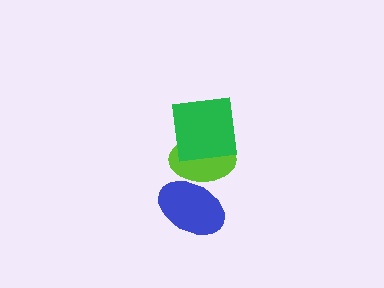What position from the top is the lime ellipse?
The lime ellipse is 2nd from the top.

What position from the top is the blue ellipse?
The blue ellipse is 3rd from the top.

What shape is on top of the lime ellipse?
The green square is on top of the lime ellipse.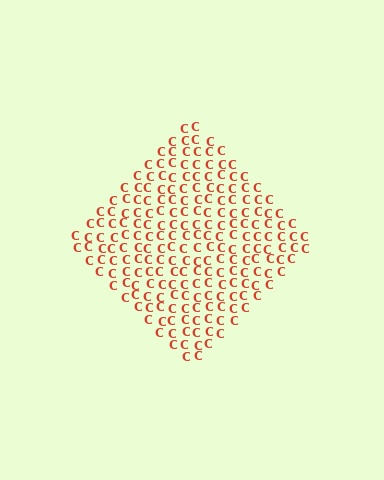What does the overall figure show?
The overall figure shows a diamond.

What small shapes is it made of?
It is made of small letter C's.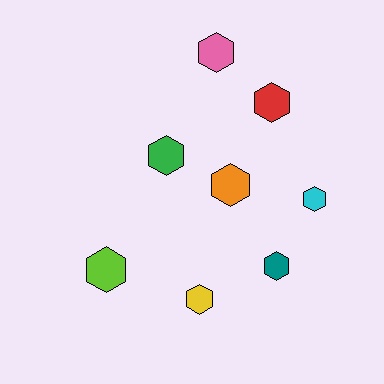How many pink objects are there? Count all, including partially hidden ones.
There is 1 pink object.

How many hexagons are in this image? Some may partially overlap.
There are 8 hexagons.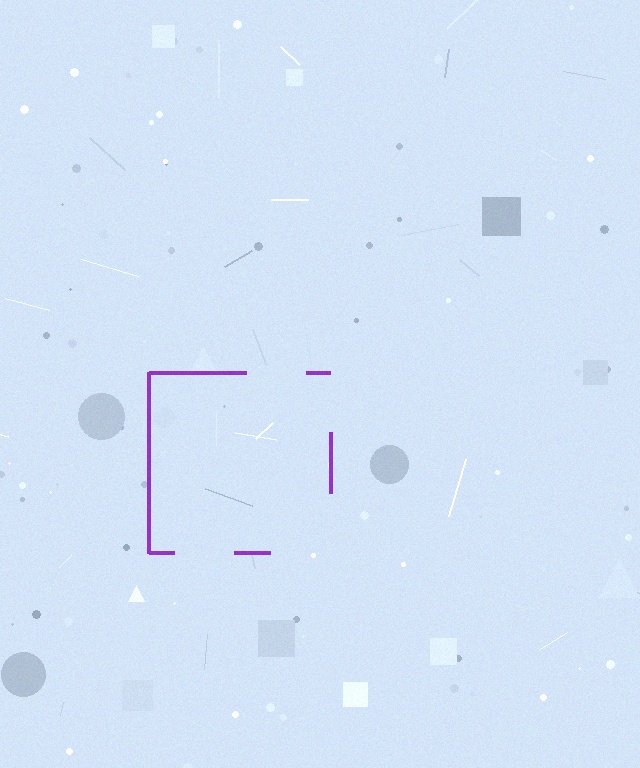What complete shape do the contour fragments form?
The contour fragments form a square.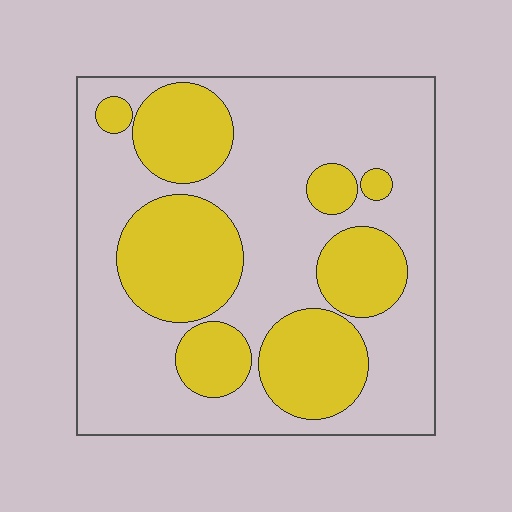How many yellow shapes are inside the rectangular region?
8.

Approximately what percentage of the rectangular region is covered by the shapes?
Approximately 35%.